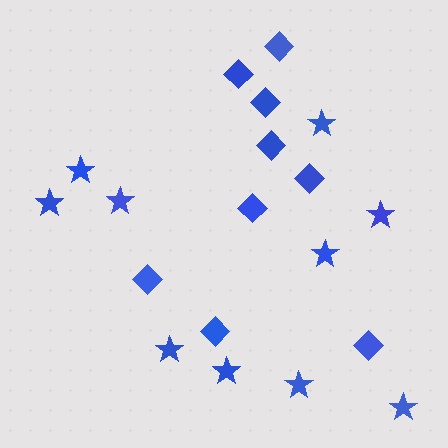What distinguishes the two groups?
There are 2 groups: one group of stars (10) and one group of diamonds (9).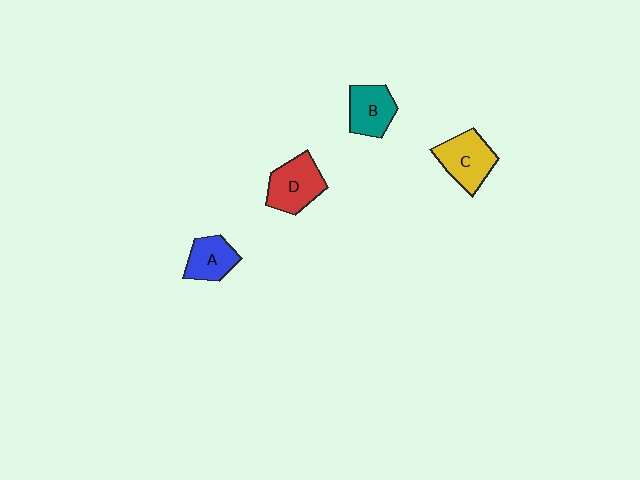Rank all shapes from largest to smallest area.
From largest to smallest: D (red), C (yellow), B (teal), A (blue).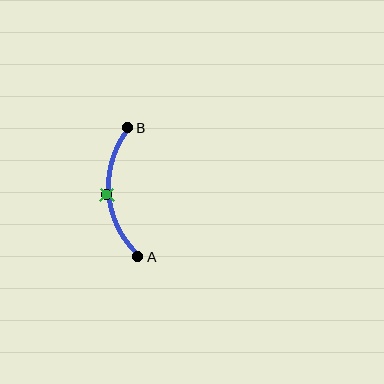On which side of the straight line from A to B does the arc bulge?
The arc bulges to the left of the straight line connecting A and B.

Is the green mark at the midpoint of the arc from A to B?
Yes. The green mark lies on the arc at equal arc-length from both A and B — it is the arc midpoint.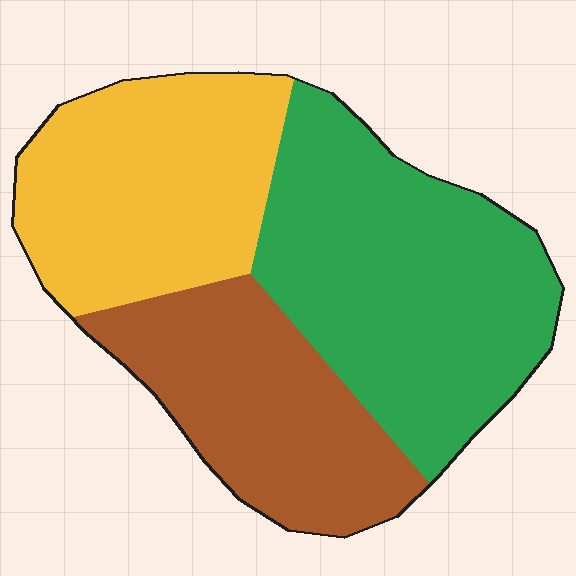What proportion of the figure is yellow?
Yellow takes up about one third (1/3) of the figure.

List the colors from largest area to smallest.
From largest to smallest: green, yellow, brown.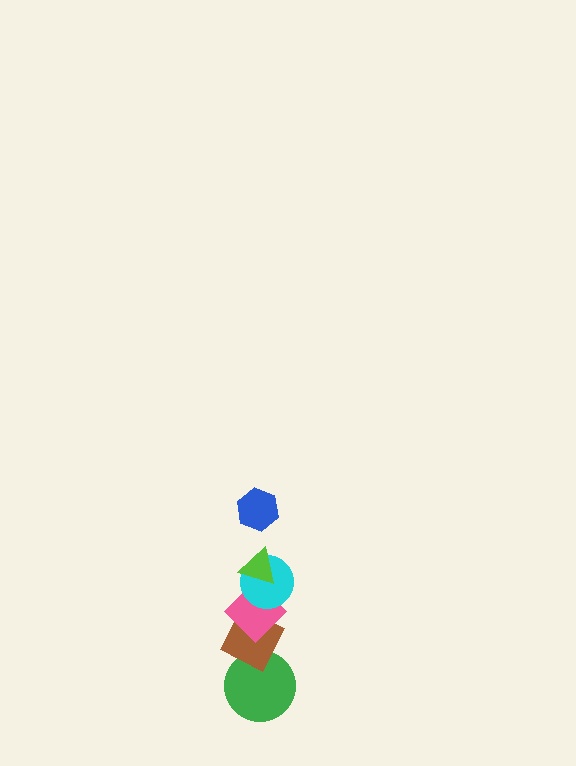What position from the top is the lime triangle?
The lime triangle is 2nd from the top.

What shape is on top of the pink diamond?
The cyan circle is on top of the pink diamond.